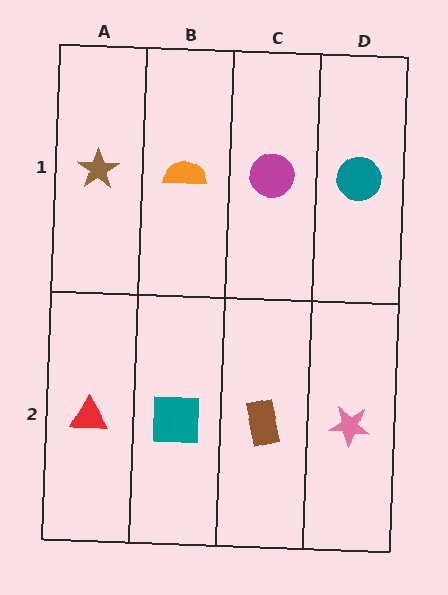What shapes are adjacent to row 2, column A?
A brown star (row 1, column A), a teal square (row 2, column B).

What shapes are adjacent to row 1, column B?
A teal square (row 2, column B), a brown star (row 1, column A), a magenta circle (row 1, column C).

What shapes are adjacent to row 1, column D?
A pink star (row 2, column D), a magenta circle (row 1, column C).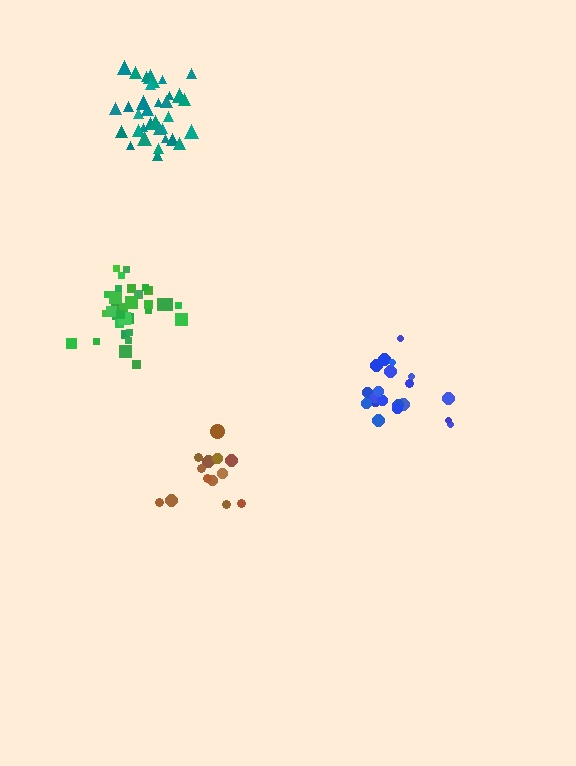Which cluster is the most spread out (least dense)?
Brown.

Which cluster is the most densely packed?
Green.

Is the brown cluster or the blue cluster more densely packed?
Blue.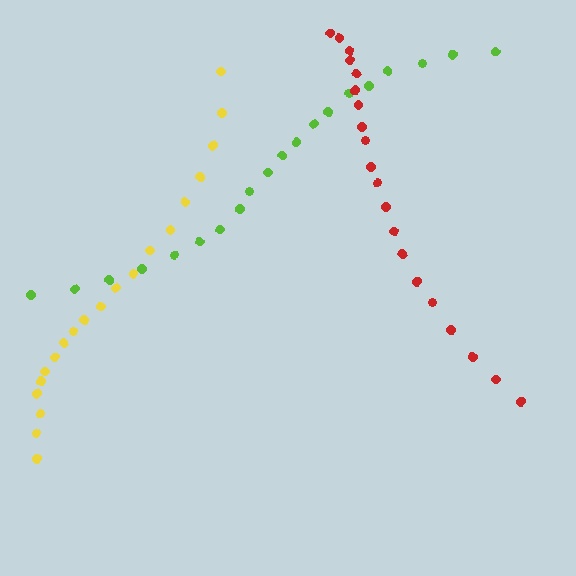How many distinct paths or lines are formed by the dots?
There are 3 distinct paths.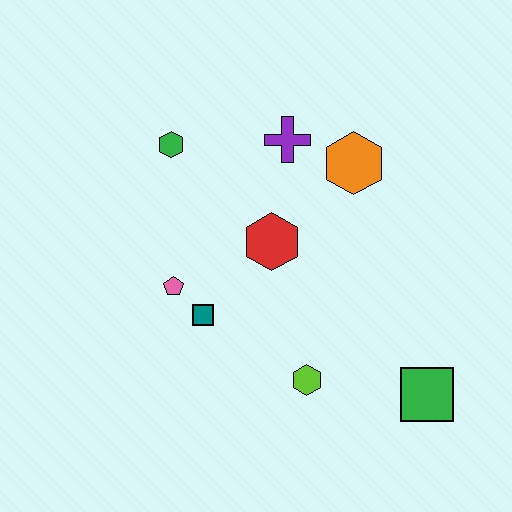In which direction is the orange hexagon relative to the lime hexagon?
The orange hexagon is above the lime hexagon.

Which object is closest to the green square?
The lime hexagon is closest to the green square.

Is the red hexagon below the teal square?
No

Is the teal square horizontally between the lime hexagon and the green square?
No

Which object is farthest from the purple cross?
The green square is farthest from the purple cross.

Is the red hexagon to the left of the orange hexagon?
Yes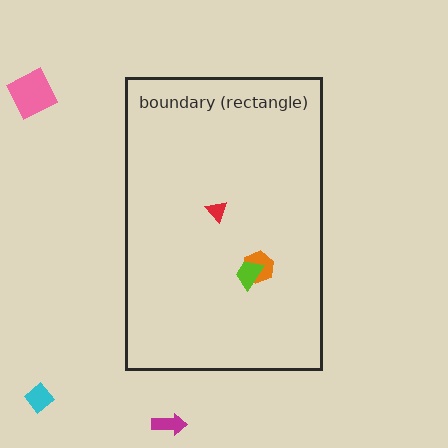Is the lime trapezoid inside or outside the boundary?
Inside.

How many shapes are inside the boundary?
3 inside, 3 outside.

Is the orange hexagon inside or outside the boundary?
Inside.